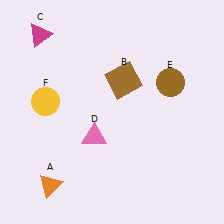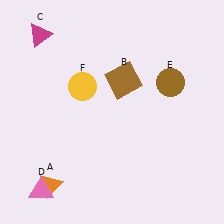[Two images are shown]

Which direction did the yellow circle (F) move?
The yellow circle (F) moved right.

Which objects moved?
The objects that moved are: the pink triangle (D), the yellow circle (F).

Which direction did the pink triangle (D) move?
The pink triangle (D) moved down.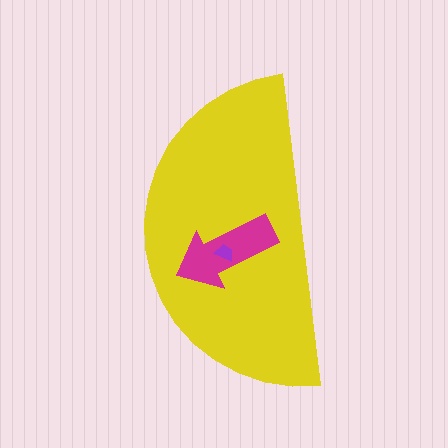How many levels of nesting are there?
3.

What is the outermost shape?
The yellow semicircle.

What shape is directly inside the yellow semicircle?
The magenta arrow.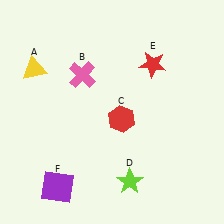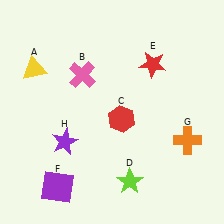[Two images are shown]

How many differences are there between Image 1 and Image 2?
There are 2 differences between the two images.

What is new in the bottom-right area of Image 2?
An orange cross (G) was added in the bottom-right area of Image 2.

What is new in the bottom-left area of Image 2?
A purple star (H) was added in the bottom-left area of Image 2.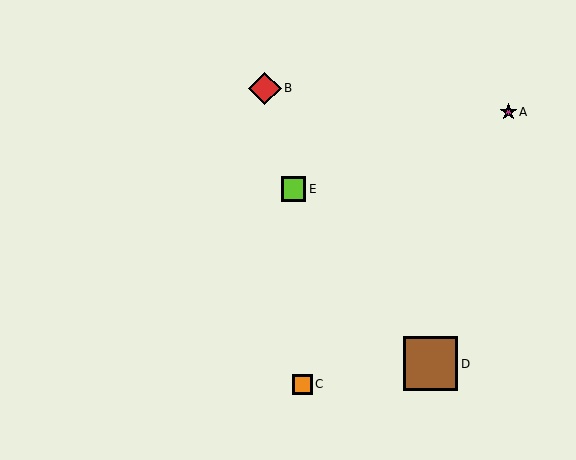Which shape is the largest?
The brown square (labeled D) is the largest.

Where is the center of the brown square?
The center of the brown square is at (431, 364).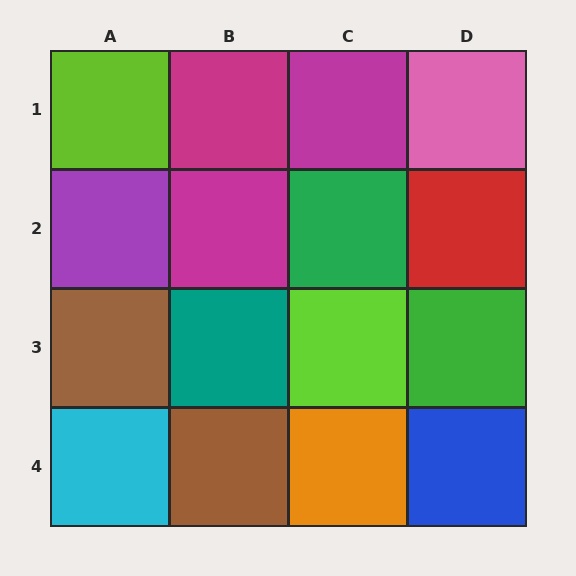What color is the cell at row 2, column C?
Green.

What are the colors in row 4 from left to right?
Cyan, brown, orange, blue.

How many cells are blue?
1 cell is blue.